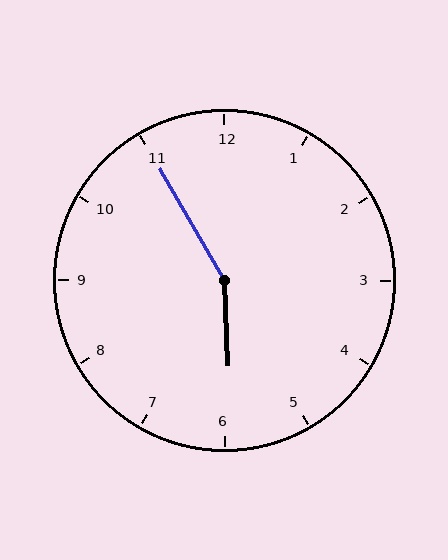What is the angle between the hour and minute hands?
Approximately 152 degrees.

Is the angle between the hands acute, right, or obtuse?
It is obtuse.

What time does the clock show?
5:55.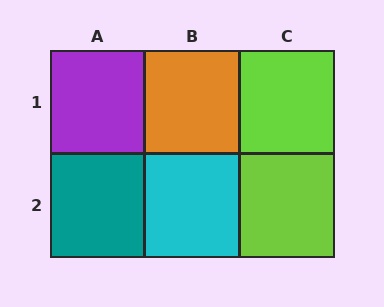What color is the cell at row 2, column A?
Teal.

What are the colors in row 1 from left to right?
Purple, orange, lime.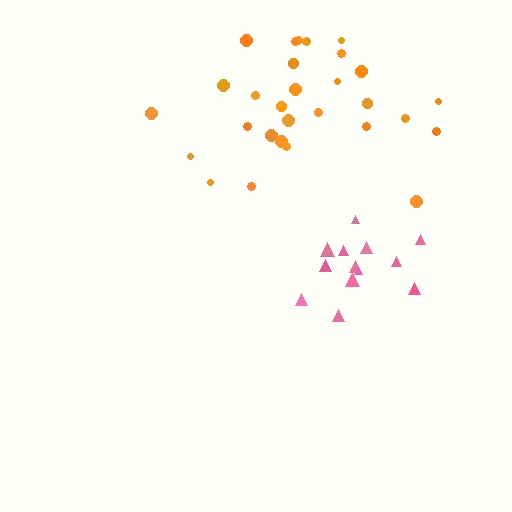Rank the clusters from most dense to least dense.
pink, orange.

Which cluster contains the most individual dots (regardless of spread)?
Orange (29).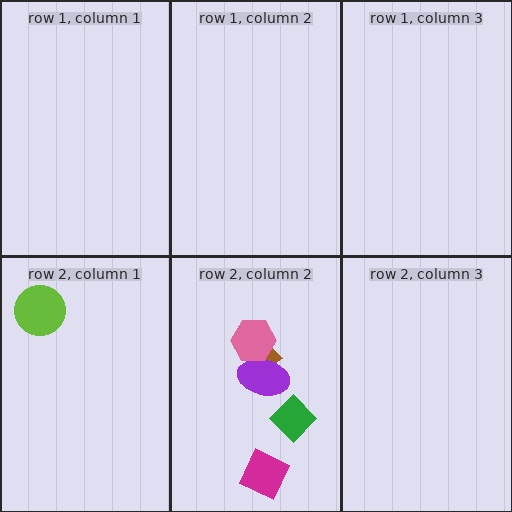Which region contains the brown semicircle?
The row 2, column 2 region.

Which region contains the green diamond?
The row 2, column 2 region.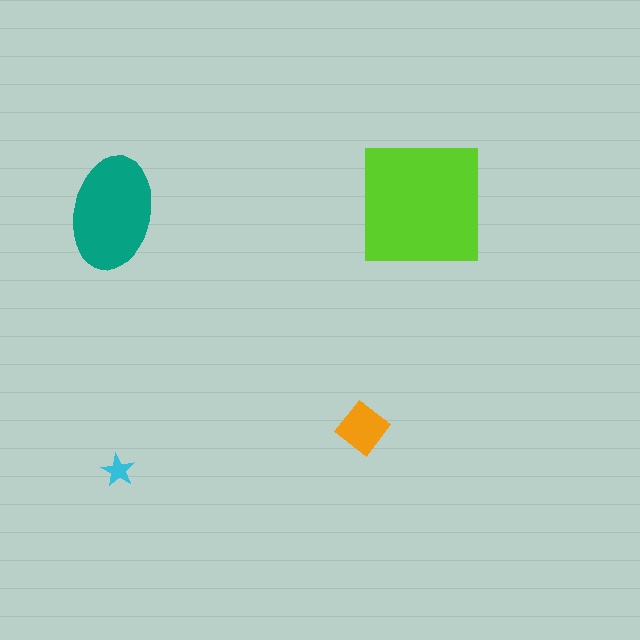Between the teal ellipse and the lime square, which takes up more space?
The lime square.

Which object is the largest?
The lime square.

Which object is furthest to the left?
The teal ellipse is leftmost.